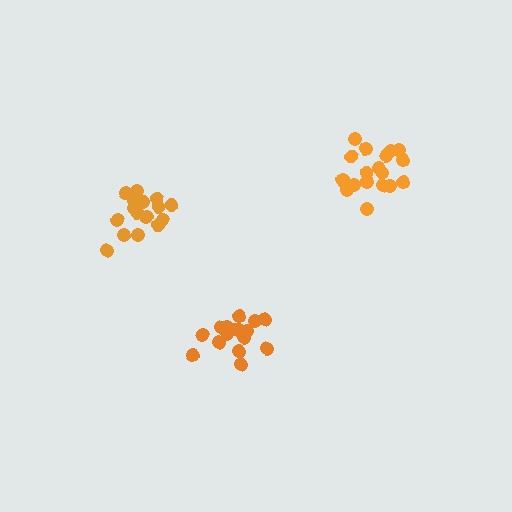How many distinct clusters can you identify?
There are 3 distinct clusters.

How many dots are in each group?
Group 1: 19 dots, Group 2: 16 dots, Group 3: 19 dots (54 total).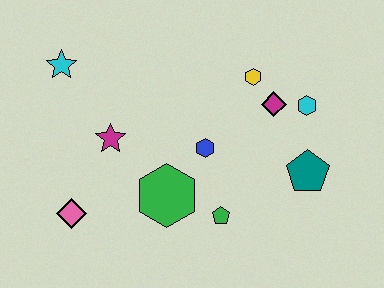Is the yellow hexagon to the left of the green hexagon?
No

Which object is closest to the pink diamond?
The magenta star is closest to the pink diamond.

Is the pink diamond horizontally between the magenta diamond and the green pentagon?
No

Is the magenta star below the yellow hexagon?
Yes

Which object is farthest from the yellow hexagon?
The pink diamond is farthest from the yellow hexagon.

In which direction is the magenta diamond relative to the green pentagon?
The magenta diamond is above the green pentagon.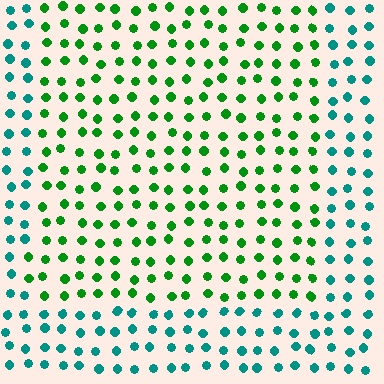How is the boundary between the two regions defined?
The boundary is defined purely by a slight shift in hue (about 48 degrees). Spacing, size, and orientation are identical on both sides.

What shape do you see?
I see a rectangle.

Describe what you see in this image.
The image is filled with small teal elements in a uniform arrangement. A rectangle-shaped region is visible where the elements are tinted to a slightly different hue, forming a subtle color boundary.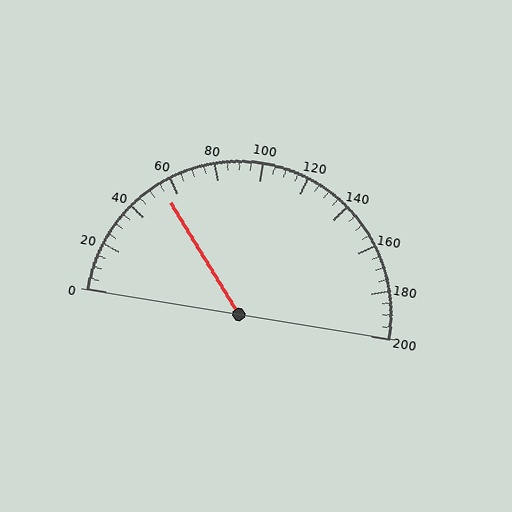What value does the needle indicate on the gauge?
The needle indicates approximately 55.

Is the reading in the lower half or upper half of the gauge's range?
The reading is in the lower half of the range (0 to 200).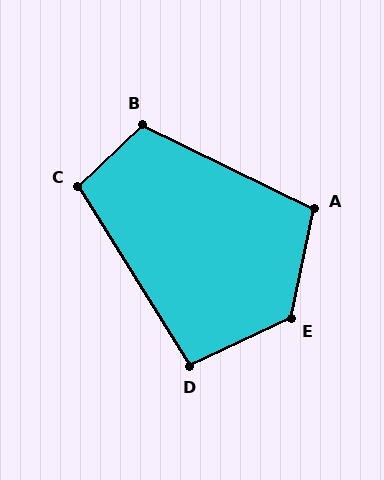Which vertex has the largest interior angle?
E, at approximately 127 degrees.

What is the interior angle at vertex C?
Approximately 102 degrees (obtuse).